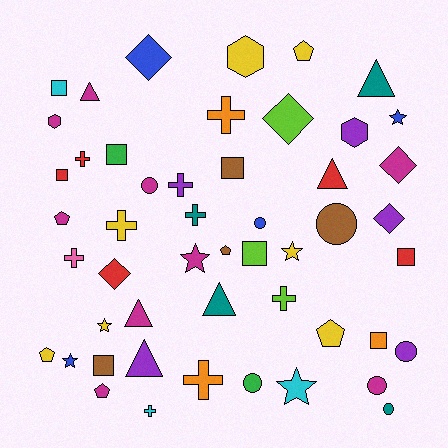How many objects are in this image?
There are 50 objects.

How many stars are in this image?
There are 6 stars.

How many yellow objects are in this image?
There are 7 yellow objects.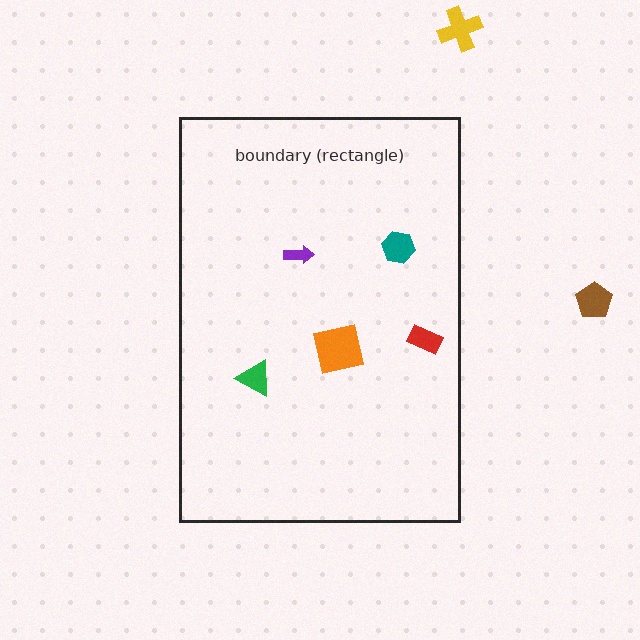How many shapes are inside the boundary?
5 inside, 2 outside.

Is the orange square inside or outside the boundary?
Inside.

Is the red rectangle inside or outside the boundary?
Inside.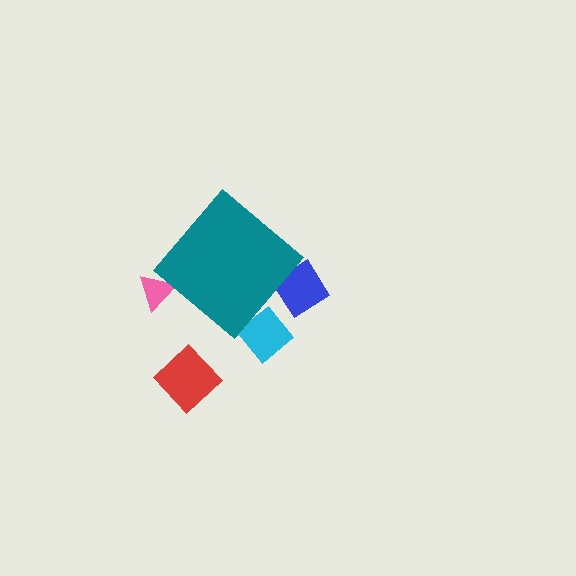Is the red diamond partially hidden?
No, the red diamond is fully visible.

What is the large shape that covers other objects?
A teal diamond.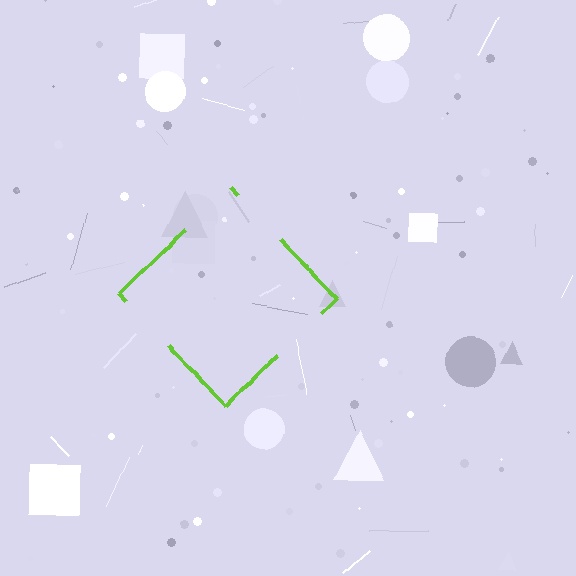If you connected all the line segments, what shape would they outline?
They would outline a diamond.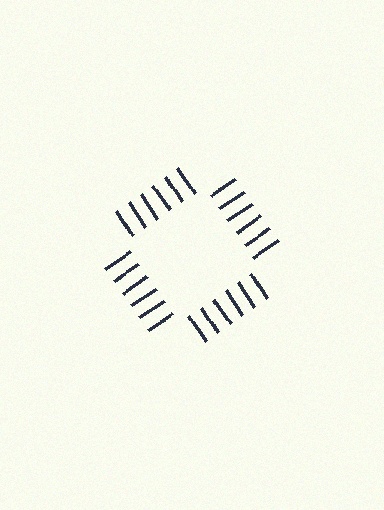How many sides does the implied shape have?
4 sides — the line-ends trace a square.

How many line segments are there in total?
24 — 6 along each of the 4 edges.